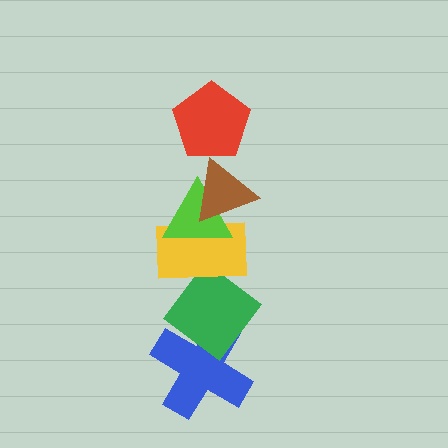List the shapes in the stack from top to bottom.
From top to bottom: the red pentagon, the brown triangle, the lime triangle, the yellow rectangle, the green diamond, the blue cross.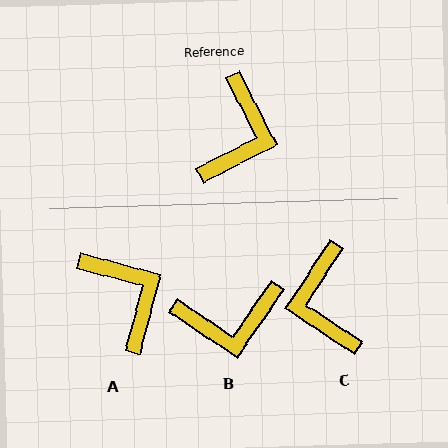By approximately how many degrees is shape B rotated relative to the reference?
Approximately 61 degrees clockwise.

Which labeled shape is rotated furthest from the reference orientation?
C, about 150 degrees away.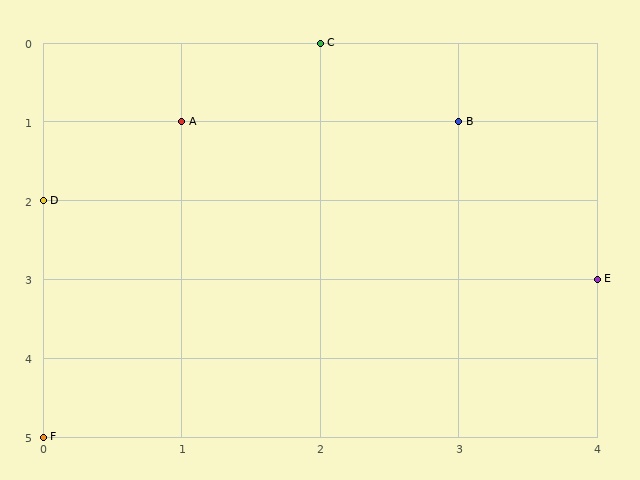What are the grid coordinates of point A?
Point A is at grid coordinates (1, 1).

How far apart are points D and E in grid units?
Points D and E are 4 columns and 1 row apart (about 4.1 grid units diagonally).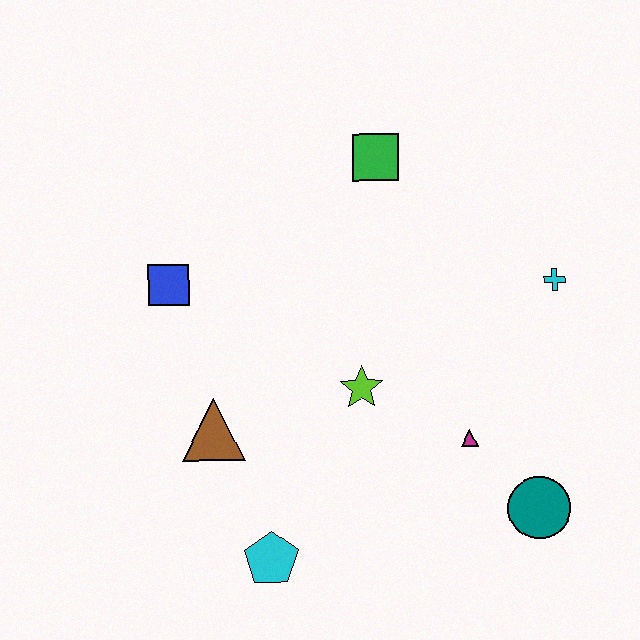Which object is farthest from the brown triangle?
The cyan cross is farthest from the brown triangle.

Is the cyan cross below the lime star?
No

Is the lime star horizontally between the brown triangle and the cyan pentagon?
No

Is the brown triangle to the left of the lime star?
Yes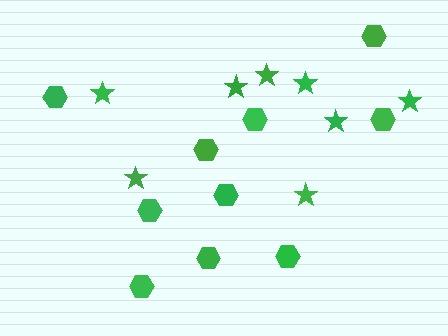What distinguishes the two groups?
There are 2 groups: one group of hexagons (10) and one group of stars (8).